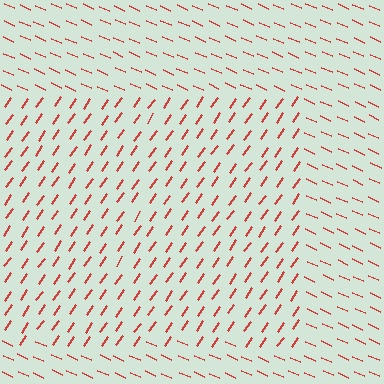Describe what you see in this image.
The image is filled with small red line segments. A rectangle region in the image has lines oriented differently from the surrounding lines, creating a visible texture boundary.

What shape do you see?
I see a rectangle.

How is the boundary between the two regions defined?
The boundary is defined purely by a change in line orientation (approximately 79 degrees difference). All lines are the same color and thickness.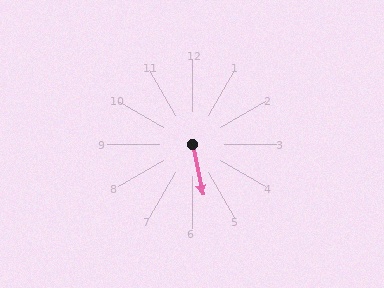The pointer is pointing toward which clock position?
Roughly 6 o'clock.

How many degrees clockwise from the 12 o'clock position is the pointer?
Approximately 168 degrees.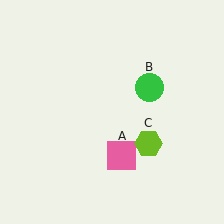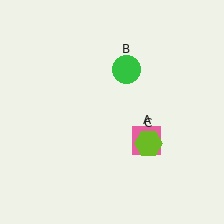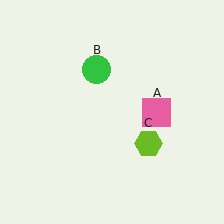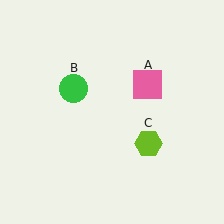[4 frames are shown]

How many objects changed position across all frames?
2 objects changed position: pink square (object A), green circle (object B).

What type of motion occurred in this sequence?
The pink square (object A), green circle (object B) rotated counterclockwise around the center of the scene.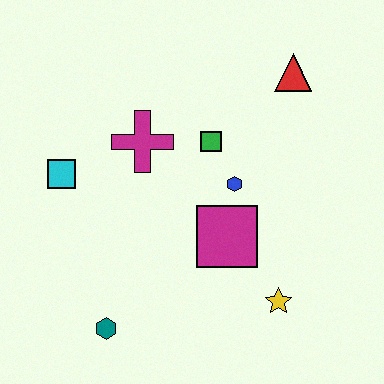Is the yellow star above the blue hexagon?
No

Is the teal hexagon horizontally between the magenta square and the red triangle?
No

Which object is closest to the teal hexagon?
The magenta square is closest to the teal hexagon.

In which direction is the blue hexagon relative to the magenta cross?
The blue hexagon is to the right of the magenta cross.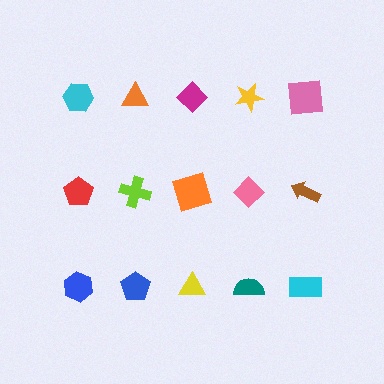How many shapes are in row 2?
5 shapes.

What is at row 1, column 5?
A pink square.